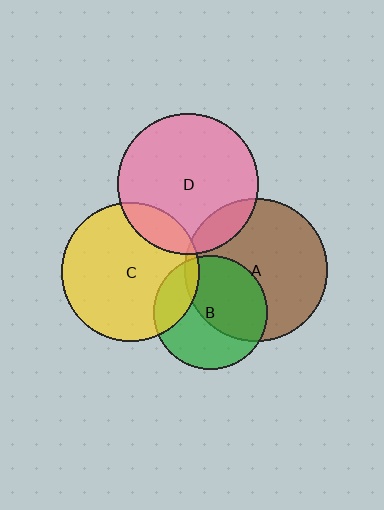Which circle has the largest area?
Circle A (brown).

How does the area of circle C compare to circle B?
Approximately 1.5 times.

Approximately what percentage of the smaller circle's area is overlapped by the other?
Approximately 20%.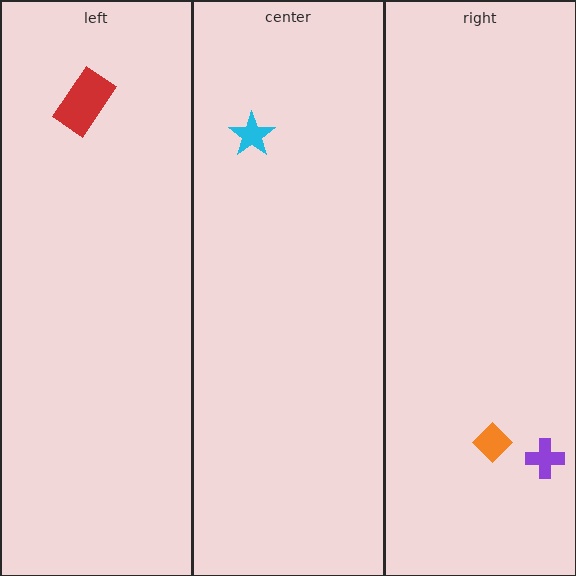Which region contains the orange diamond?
The right region.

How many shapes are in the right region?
2.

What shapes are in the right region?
The orange diamond, the purple cross.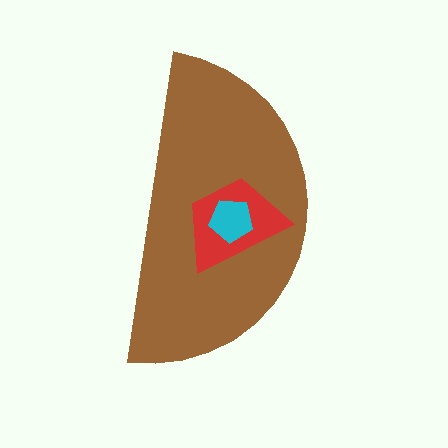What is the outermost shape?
The brown semicircle.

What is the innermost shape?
The cyan pentagon.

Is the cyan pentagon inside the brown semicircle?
Yes.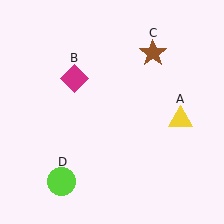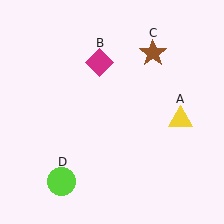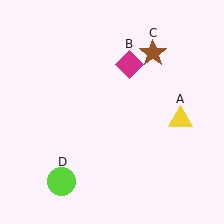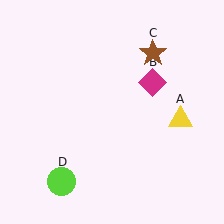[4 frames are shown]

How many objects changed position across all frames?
1 object changed position: magenta diamond (object B).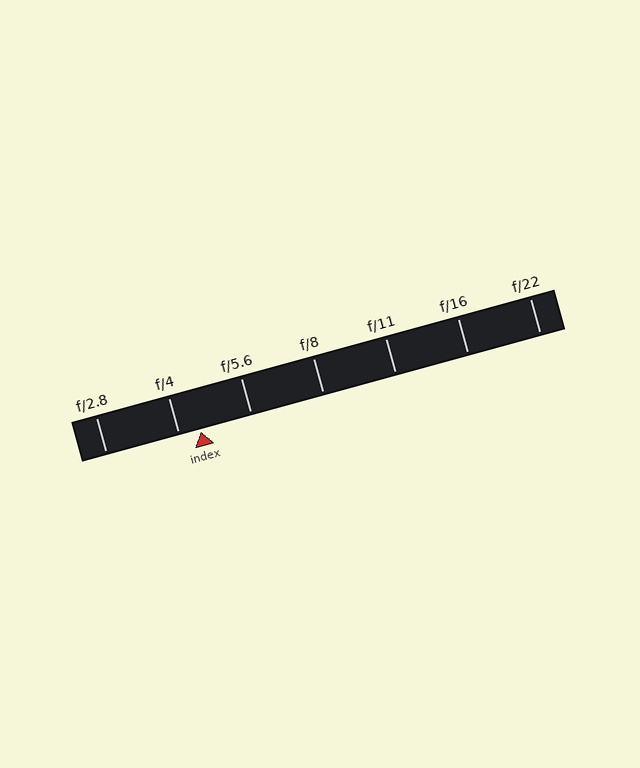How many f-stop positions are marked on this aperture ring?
There are 7 f-stop positions marked.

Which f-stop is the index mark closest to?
The index mark is closest to f/4.